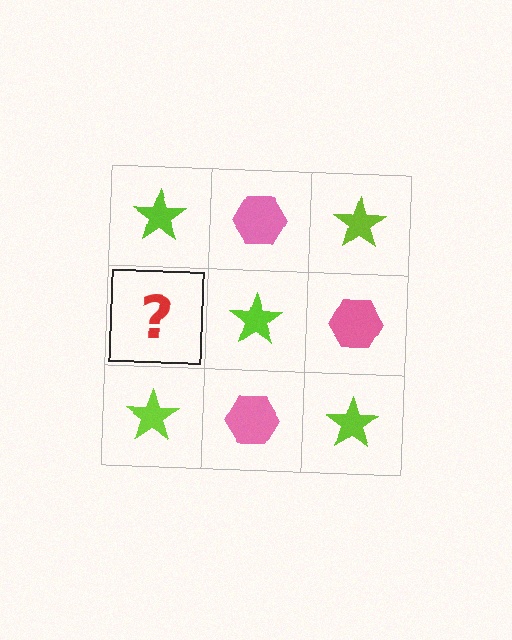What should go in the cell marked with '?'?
The missing cell should contain a pink hexagon.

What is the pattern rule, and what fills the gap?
The rule is that it alternates lime star and pink hexagon in a checkerboard pattern. The gap should be filled with a pink hexagon.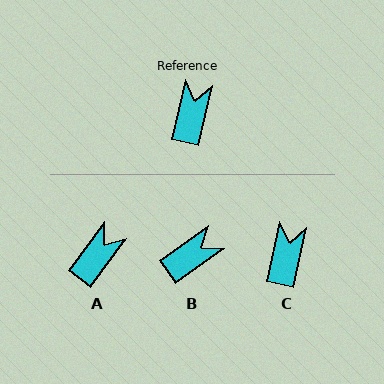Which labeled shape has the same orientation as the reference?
C.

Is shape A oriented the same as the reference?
No, it is off by about 24 degrees.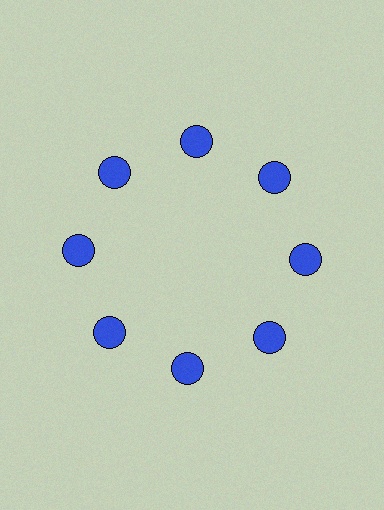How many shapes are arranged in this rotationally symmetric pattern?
There are 8 shapes, arranged in 8 groups of 1.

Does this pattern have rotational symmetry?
Yes, this pattern has 8-fold rotational symmetry. It looks the same after rotating 45 degrees around the center.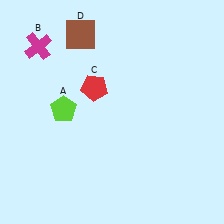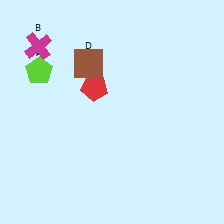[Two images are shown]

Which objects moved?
The objects that moved are: the lime pentagon (A), the brown square (D).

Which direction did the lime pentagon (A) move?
The lime pentagon (A) moved up.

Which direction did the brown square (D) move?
The brown square (D) moved down.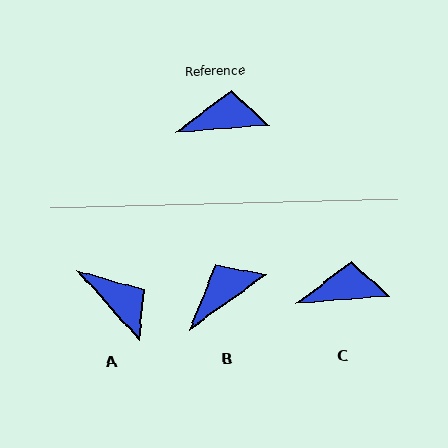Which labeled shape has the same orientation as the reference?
C.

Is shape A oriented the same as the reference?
No, it is off by about 52 degrees.